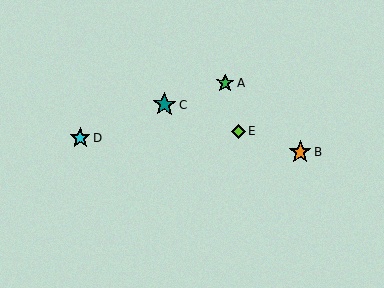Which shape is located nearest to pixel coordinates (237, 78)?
The green star (labeled A) at (225, 83) is nearest to that location.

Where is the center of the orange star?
The center of the orange star is at (300, 152).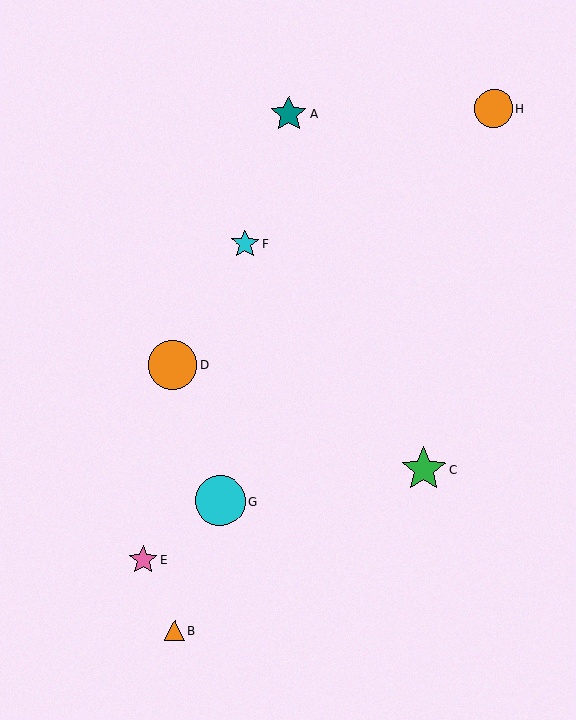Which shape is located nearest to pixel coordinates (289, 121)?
The teal star (labeled A) at (289, 114) is nearest to that location.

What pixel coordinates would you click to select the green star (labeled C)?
Click at (424, 470) to select the green star C.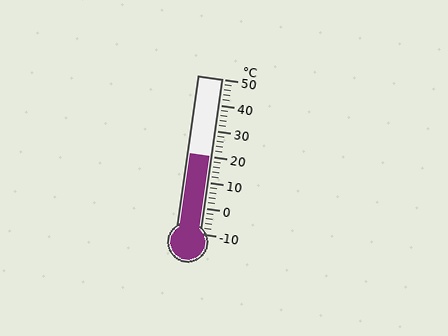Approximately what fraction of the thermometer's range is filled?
The thermometer is filled to approximately 50% of its range.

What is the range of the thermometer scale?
The thermometer scale ranges from -10°C to 50°C.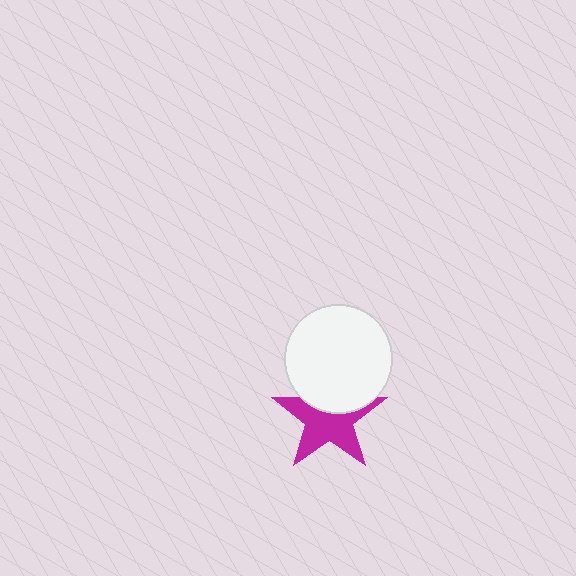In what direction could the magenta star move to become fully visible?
The magenta star could move down. That would shift it out from behind the white circle entirely.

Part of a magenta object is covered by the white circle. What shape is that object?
It is a star.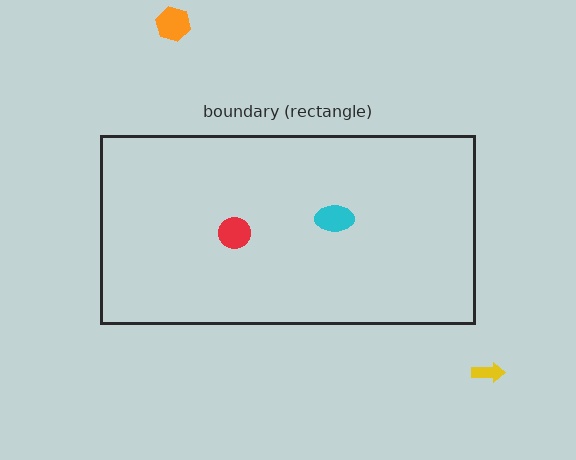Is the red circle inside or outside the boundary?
Inside.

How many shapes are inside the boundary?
2 inside, 2 outside.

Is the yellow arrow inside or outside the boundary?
Outside.